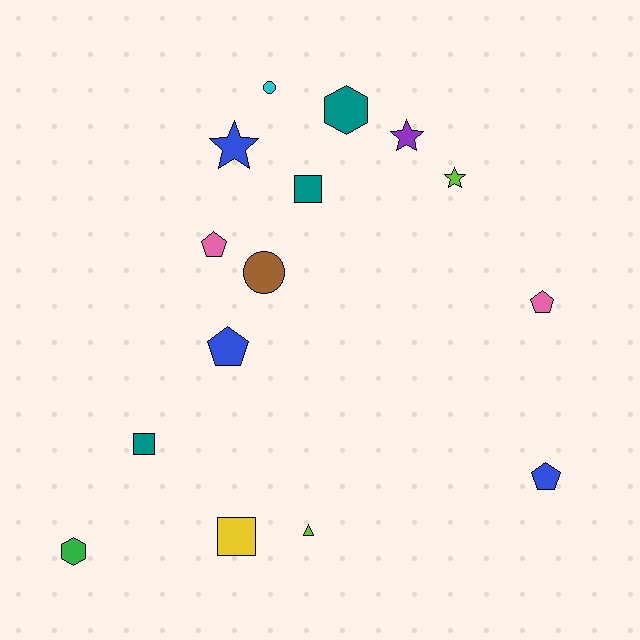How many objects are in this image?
There are 15 objects.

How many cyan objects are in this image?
There is 1 cyan object.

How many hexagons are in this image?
There are 2 hexagons.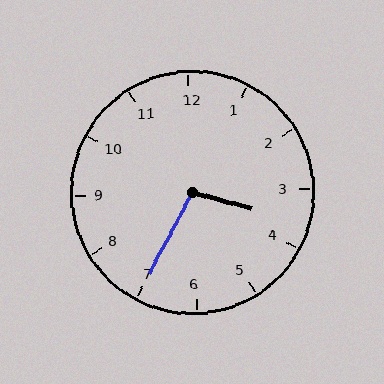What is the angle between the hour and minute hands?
Approximately 102 degrees.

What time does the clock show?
3:35.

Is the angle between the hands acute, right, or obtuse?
It is obtuse.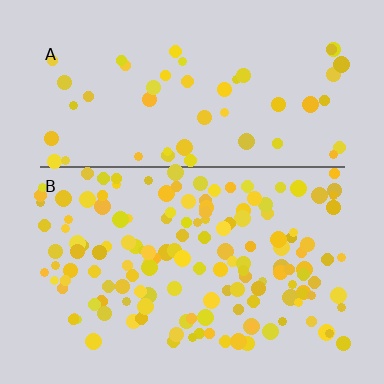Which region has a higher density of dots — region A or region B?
B (the bottom).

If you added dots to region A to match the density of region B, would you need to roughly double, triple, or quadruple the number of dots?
Approximately triple.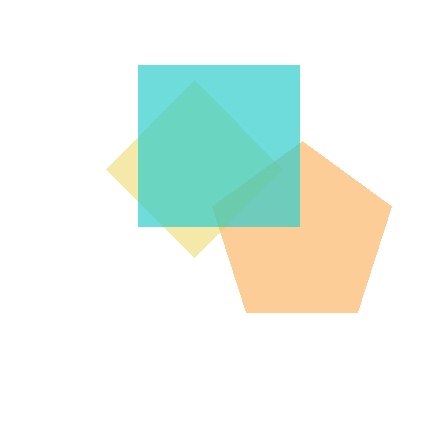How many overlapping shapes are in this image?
There are 3 overlapping shapes in the image.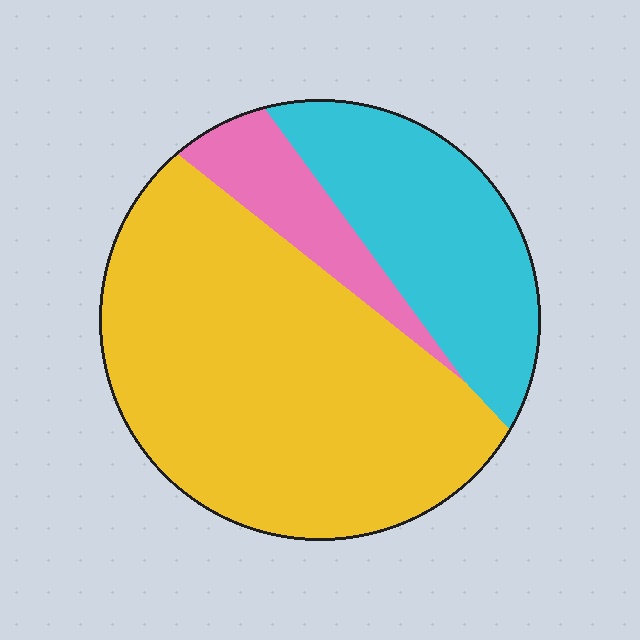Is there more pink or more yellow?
Yellow.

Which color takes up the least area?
Pink, at roughly 10%.